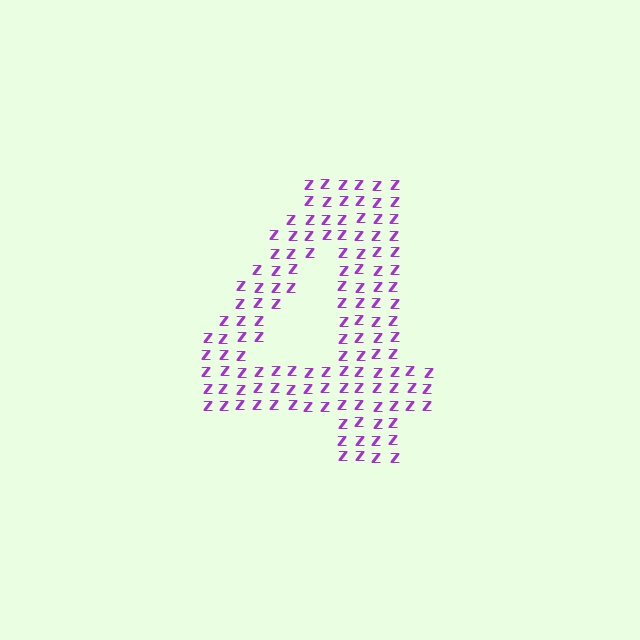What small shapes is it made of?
It is made of small letter Z's.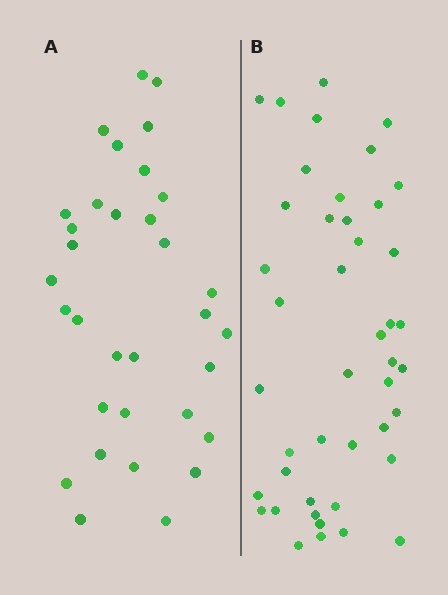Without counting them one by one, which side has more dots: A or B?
Region B (the right region) has more dots.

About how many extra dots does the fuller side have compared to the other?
Region B has roughly 12 or so more dots than region A.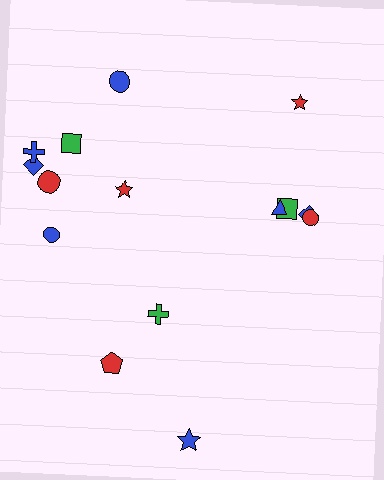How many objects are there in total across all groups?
There are 15 objects.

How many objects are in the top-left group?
There are 7 objects.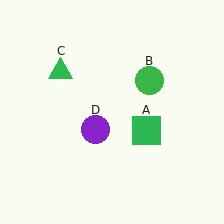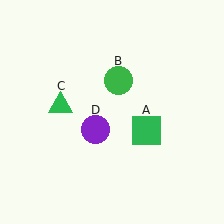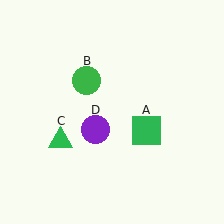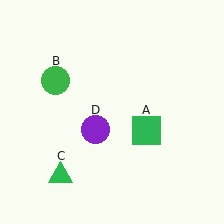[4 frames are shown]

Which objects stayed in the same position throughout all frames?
Green square (object A) and purple circle (object D) remained stationary.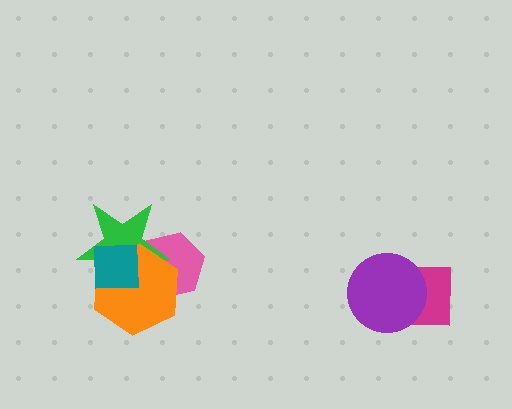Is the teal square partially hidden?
No, no other shape covers it.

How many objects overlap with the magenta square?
1 object overlaps with the magenta square.